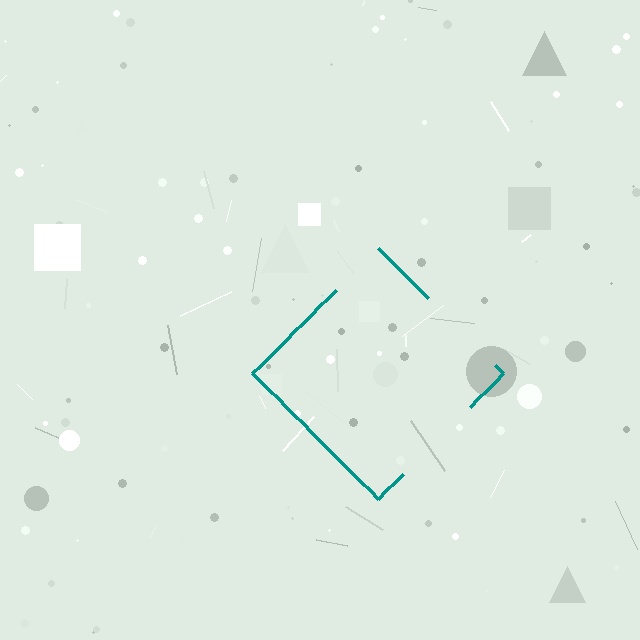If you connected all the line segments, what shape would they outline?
They would outline a diamond.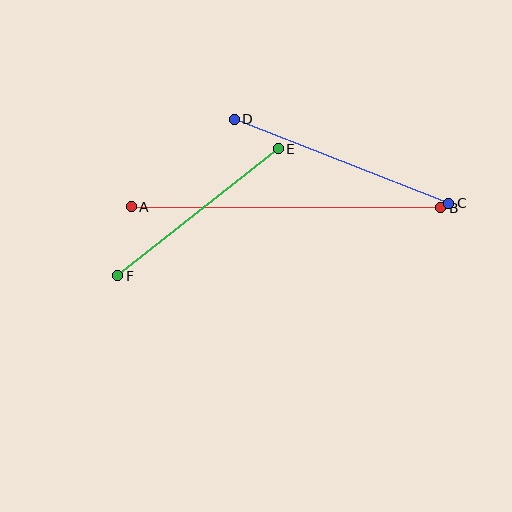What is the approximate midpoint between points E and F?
The midpoint is at approximately (198, 212) pixels.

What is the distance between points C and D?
The distance is approximately 230 pixels.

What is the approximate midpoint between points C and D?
The midpoint is at approximately (342, 161) pixels.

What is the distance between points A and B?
The distance is approximately 310 pixels.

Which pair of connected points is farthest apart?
Points A and B are farthest apart.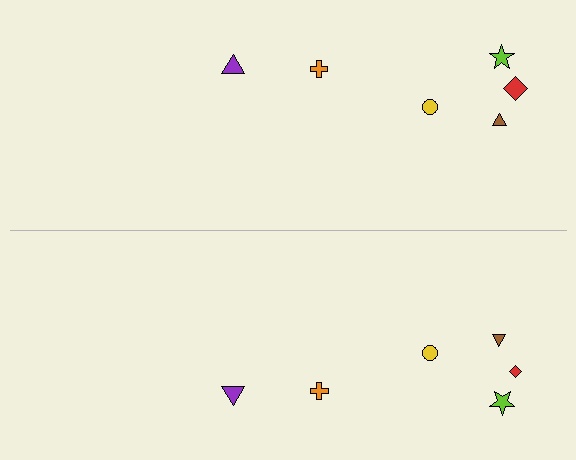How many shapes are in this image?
There are 12 shapes in this image.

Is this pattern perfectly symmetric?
No, the pattern is not perfectly symmetric. The red diamond on the bottom side has a different size than its mirror counterpart.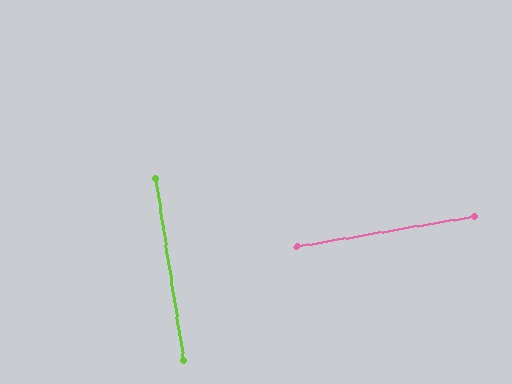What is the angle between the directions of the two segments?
Approximately 89 degrees.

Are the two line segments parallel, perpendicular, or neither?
Perpendicular — they meet at approximately 89°.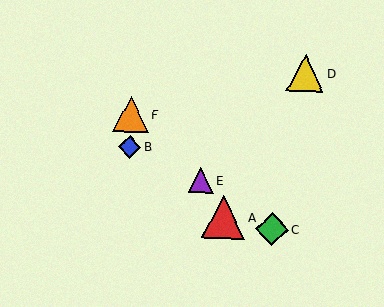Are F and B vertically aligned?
Yes, both are at x≈131.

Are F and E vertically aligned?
No, F is at x≈131 and E is at x≈201.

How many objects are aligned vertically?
2 objects (B, F) are aligned vertically.